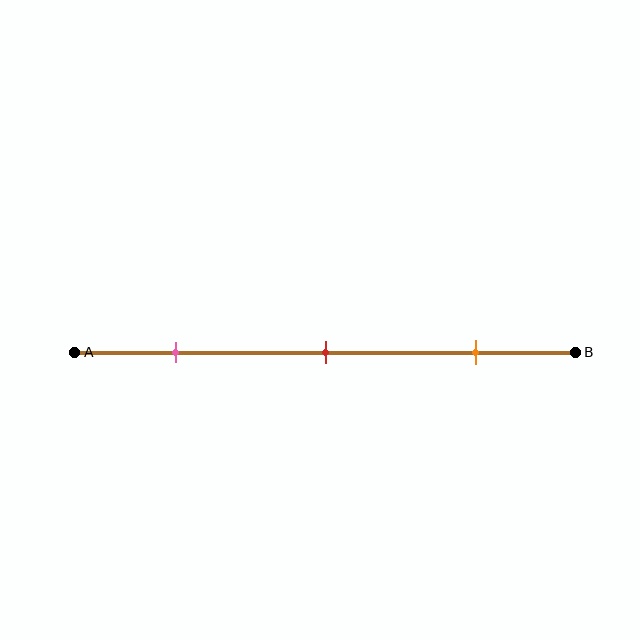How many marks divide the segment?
There are 3 marks dividing the segment.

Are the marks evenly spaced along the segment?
Yes, the marks are approximately evenly spaced.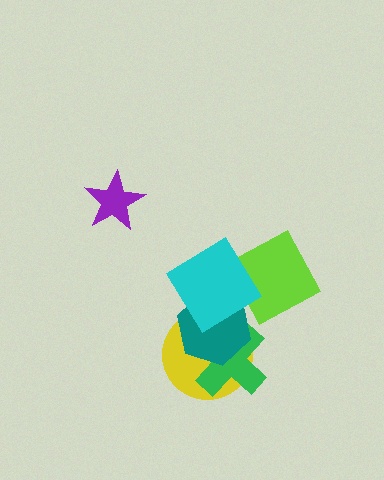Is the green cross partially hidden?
Yes, it is partially covered by another shape.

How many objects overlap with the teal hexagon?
4 objects overlap with the teal hexagon.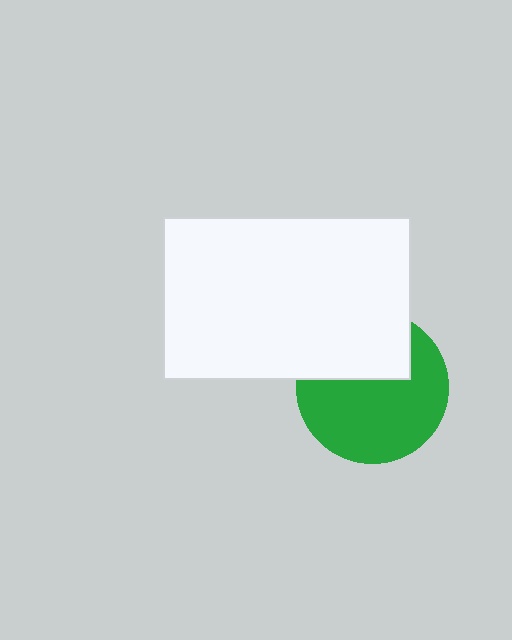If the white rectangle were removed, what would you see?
You would see the complete green circle.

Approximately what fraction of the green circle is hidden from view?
Roughly 35% of the green circle is hidden behind the white rectangle.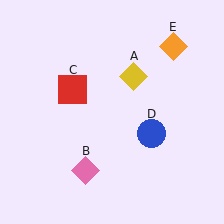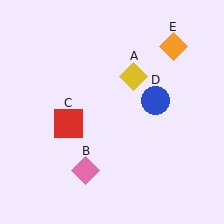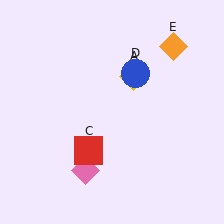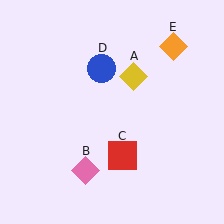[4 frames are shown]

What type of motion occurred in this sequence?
The red square (object C), blue circle (object D) rotated counterclockwise around the center of the scene.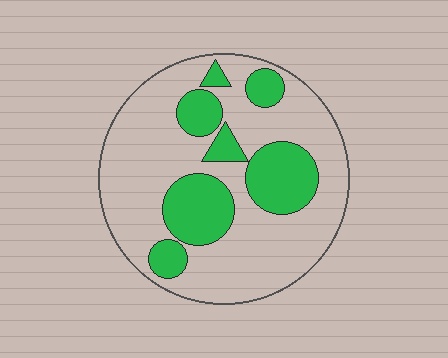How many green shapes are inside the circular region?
7.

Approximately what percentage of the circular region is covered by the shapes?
Approximately 30%.